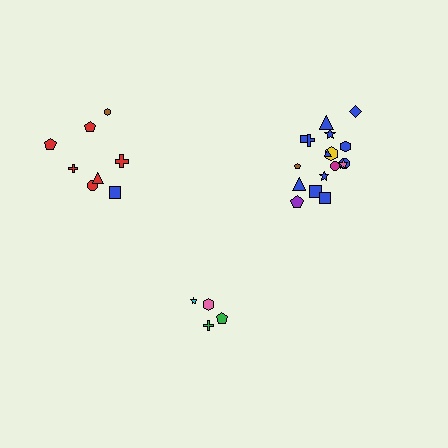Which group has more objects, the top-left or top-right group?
The top-right group.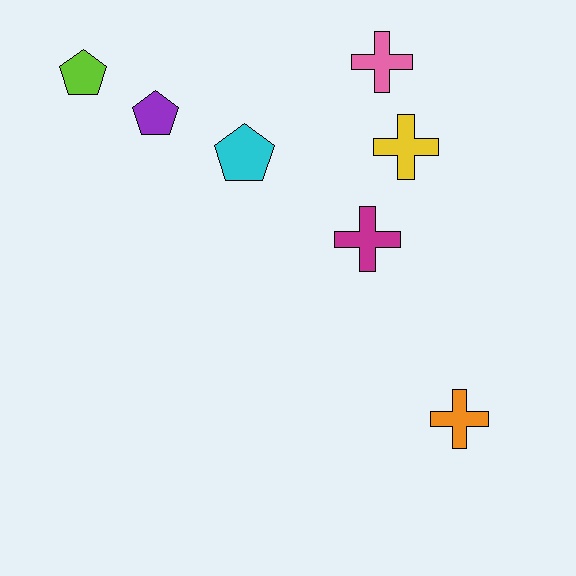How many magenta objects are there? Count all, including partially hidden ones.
There is 1 magenta object.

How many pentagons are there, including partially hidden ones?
There are 3 pentagons.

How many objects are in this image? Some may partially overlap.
There are 7 objects.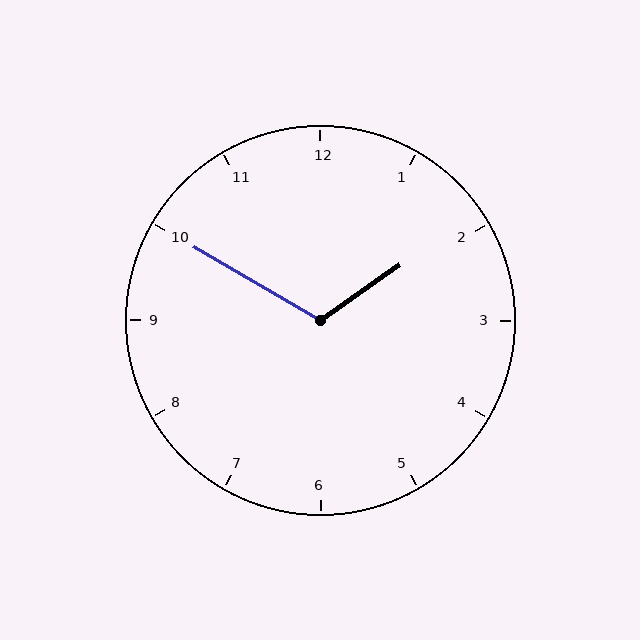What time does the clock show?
1:50.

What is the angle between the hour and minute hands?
Approximately 115 degrees.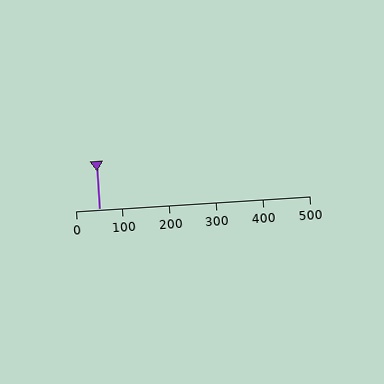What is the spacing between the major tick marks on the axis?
The major ticks are spaced 100 apart.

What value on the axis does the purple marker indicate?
The marker indicates approximately 50.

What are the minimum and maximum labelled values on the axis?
The axis runs from 0 to 500.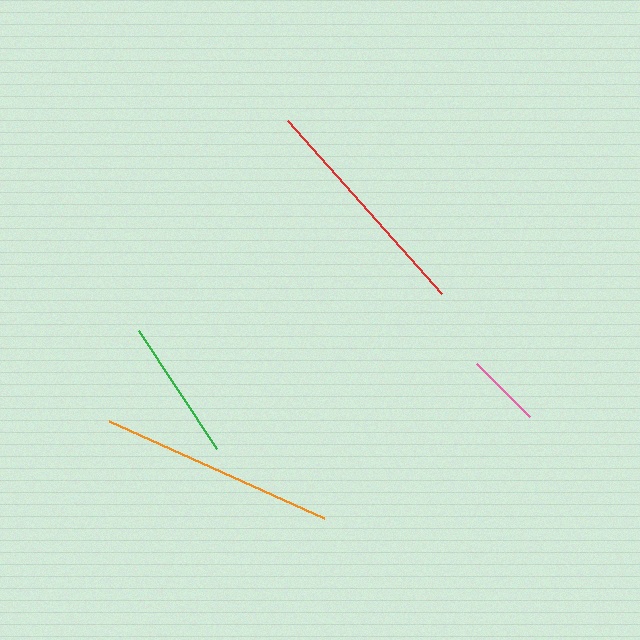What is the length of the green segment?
The green segment is approximately 141 pixels long.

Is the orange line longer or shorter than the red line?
The orange line is longer than the red line.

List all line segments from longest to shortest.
From longest to shortest: orange, red, green, pink.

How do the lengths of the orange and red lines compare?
The orange and red lines are approximately the same length.